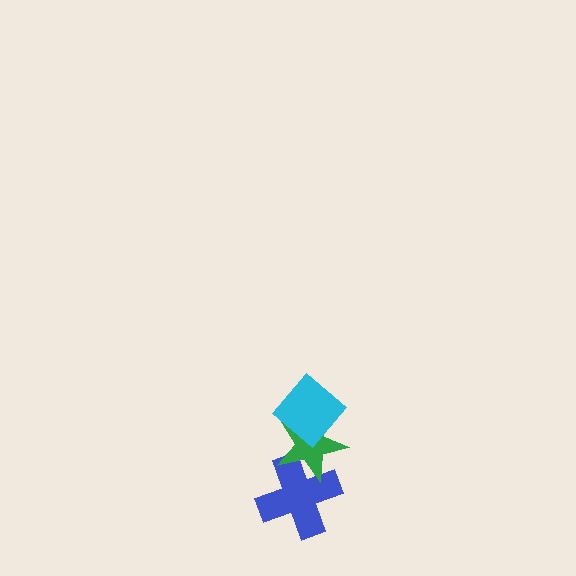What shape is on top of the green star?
The cyan diamond is on top of the green star.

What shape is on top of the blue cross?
The green star is on top of the blue cross.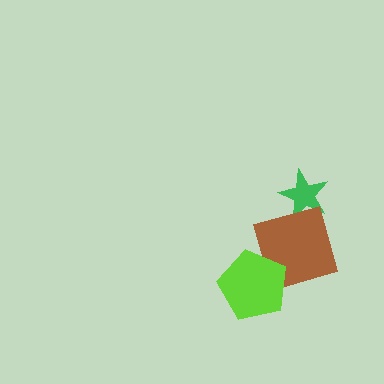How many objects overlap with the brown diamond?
2 objects overlap with the brown diamond.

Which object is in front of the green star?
The brown diamond is in front of the green star.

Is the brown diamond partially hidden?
Yes, it is partially covered by another shape.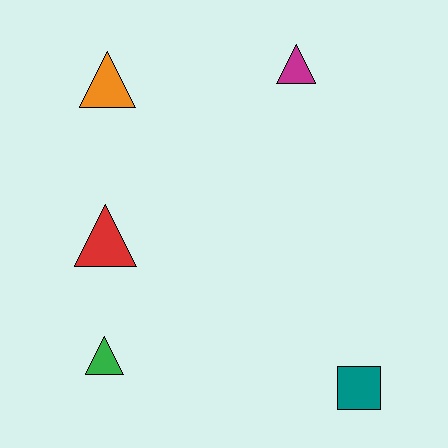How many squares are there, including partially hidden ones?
There is 1 square.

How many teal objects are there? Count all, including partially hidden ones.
There is 1 teal object.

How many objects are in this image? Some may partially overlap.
There are 5 objects.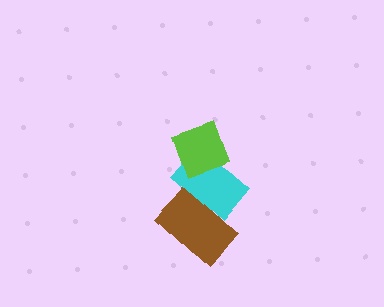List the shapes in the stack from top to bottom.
From top to bottom: the lime diamond, the cyan rectangle, the brown rectangle.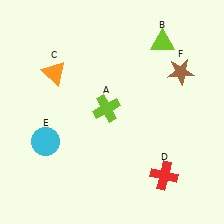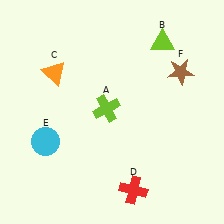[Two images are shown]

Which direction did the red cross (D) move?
The red cross (D) moved left.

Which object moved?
The red cross (D) moved left.